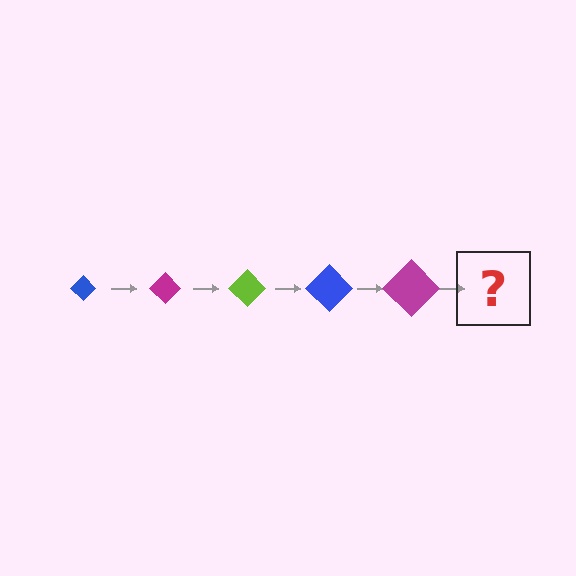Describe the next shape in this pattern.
It should be a lime diamond, larger than the previous one.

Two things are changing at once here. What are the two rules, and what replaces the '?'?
The two rules are that the diamond grows larger each step and the color cycles through blue, magenta, and lime. The '?' should be a lime diamond, larger than the previous one.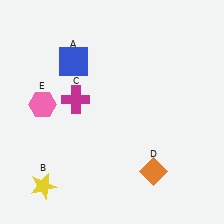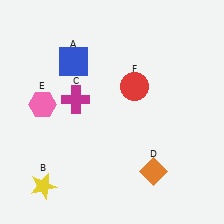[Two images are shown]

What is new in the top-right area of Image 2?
A red circle (F) was added in the top-right area of Image 2.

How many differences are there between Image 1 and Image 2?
There is 1 difference between the two images.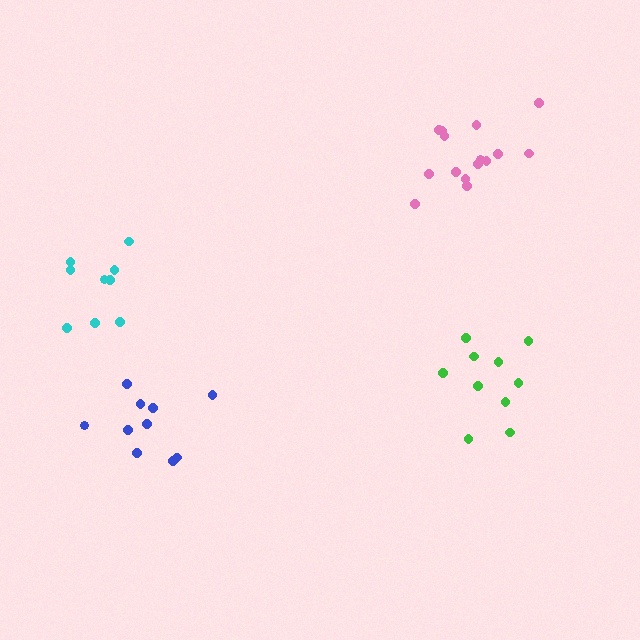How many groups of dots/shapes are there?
There are 4 groups.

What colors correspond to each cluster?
The clusters are colored: pink, cyan, green, blue.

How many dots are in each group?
Group 1: 15 dots, Group 2: 9 dots, Group 3: 10 dots, Group 4: 10 dots (44 total).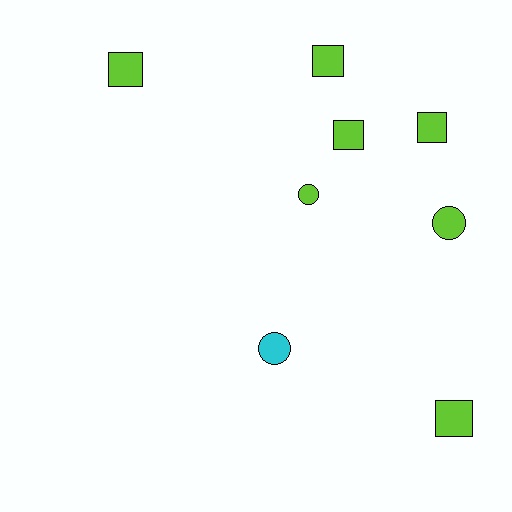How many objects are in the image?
There are 8 objects.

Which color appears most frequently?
Lime, with 7 objects.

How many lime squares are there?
There are 5 lime squares.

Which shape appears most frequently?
Square, with 5 objects.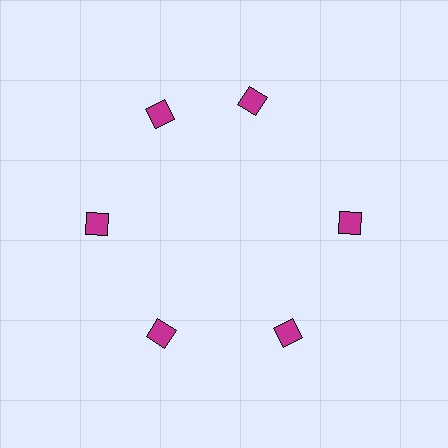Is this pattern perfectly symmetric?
No. The 6 magenta diamonds are arranged in a ring, but one element near the 1 o'clock position is rotated out of alignment along the ring, breaking the 6-fold rotational symmetry.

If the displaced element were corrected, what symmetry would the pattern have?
It would have 6-fold rotational symmetry — the pattern would map onto itself every 60 degrees.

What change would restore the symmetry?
The symmetry would be restored by rotating it back into even spacing with its neighbors so that all 6 diamonds sit at equal angles and equal distance from the center.